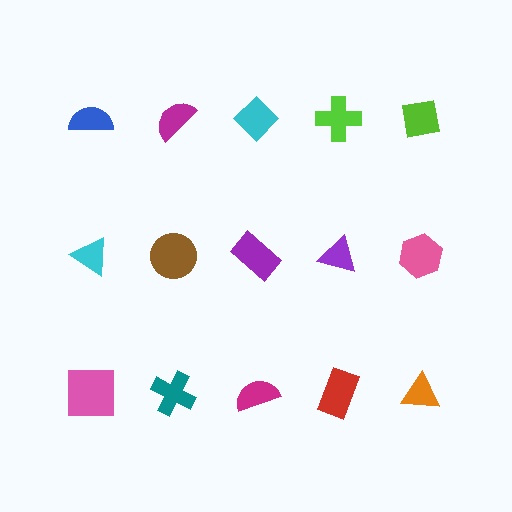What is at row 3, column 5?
An orange triangle.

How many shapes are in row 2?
5 shapes.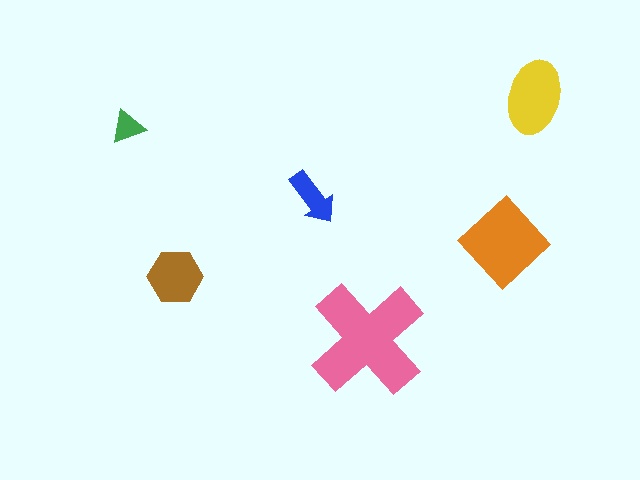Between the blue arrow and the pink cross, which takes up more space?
The pink cross.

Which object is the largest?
The pink cross.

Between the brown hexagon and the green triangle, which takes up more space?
The brown hexagon.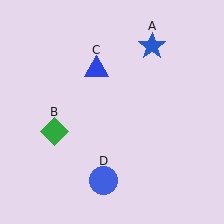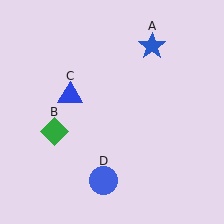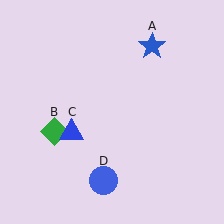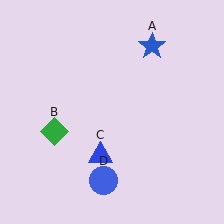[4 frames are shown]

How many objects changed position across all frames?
1 object changed position: blue triangle (object C).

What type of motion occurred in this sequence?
The blue triangle (object C) rotated counterclockwise around the center of the scene.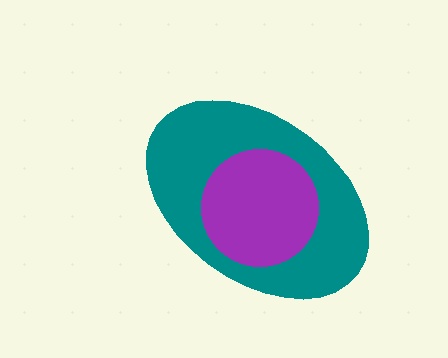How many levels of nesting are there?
2.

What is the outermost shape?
The teal ellipse.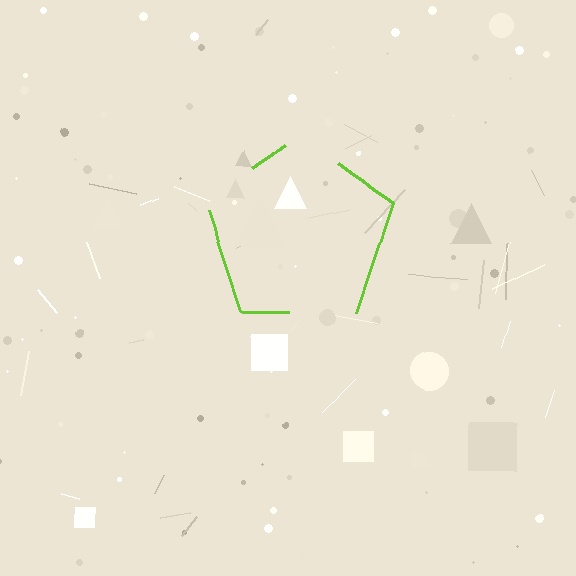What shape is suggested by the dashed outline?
The dashed outline suggests a pentagon.